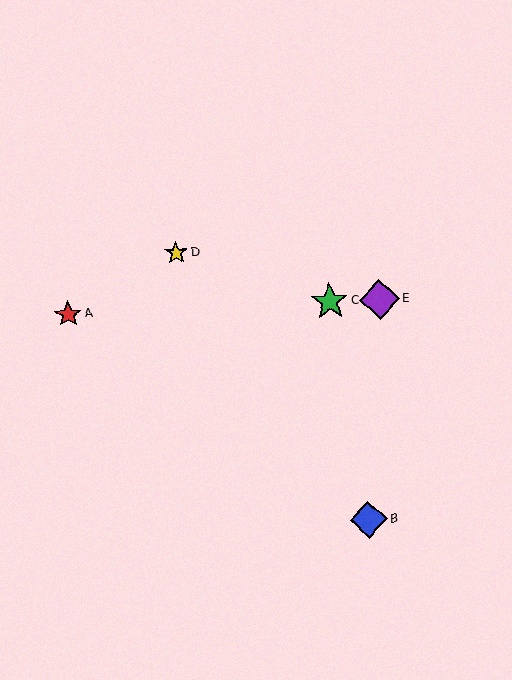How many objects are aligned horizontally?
3 objects (A, C, E) are aligned horizontally.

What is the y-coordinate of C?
Object C is at y≈302.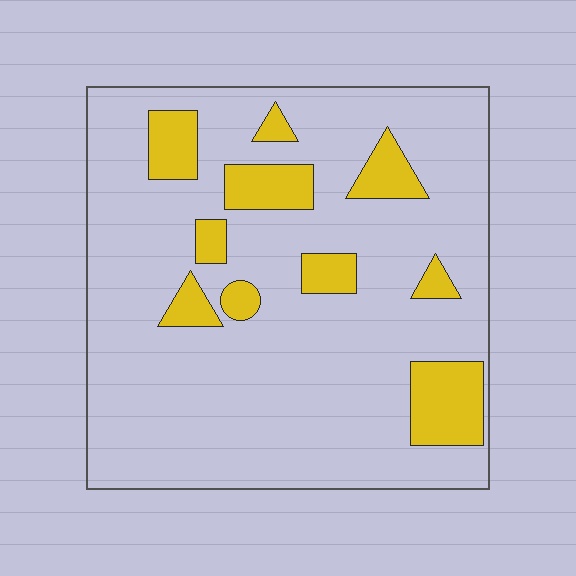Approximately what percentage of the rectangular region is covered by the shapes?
Approximately 15%.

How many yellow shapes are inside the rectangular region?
10.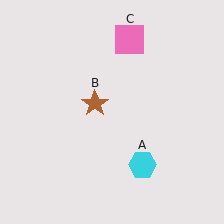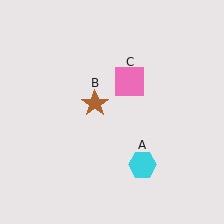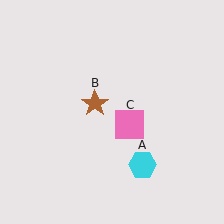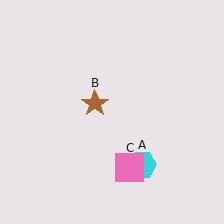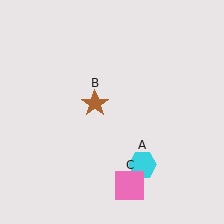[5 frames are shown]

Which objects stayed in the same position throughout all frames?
Cyan hexagon (object A) and brown star (object B) remained stationary.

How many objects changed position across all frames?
1 object changed position: pink square (object C).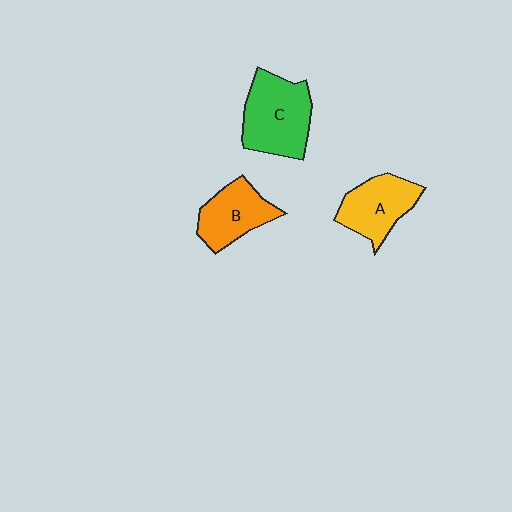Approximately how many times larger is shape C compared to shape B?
Approximately 1.4 times.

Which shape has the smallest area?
Shape B (orange).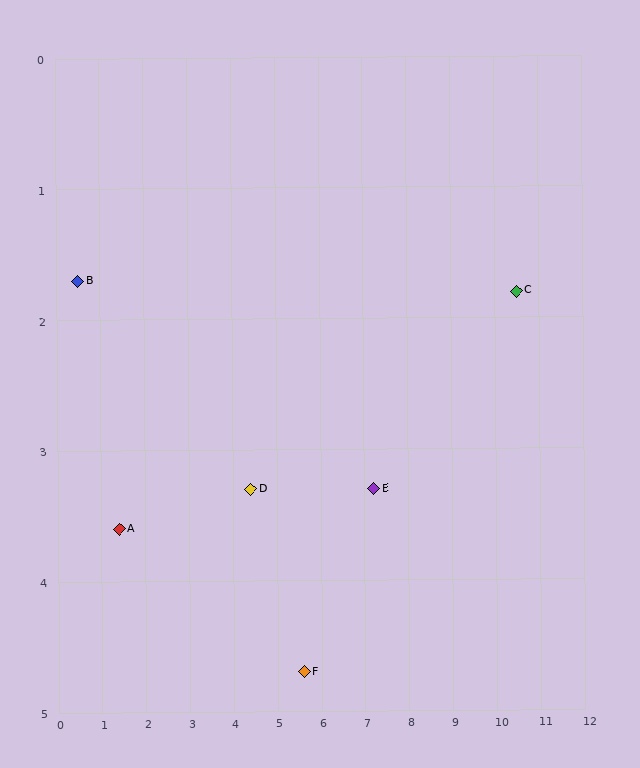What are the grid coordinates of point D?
Point D is at approximately (4.4, 3.3).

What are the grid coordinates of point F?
Point F is at approximately (5.6, 4.7).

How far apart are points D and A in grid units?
Points D and A are about 3.0 grid units apart.